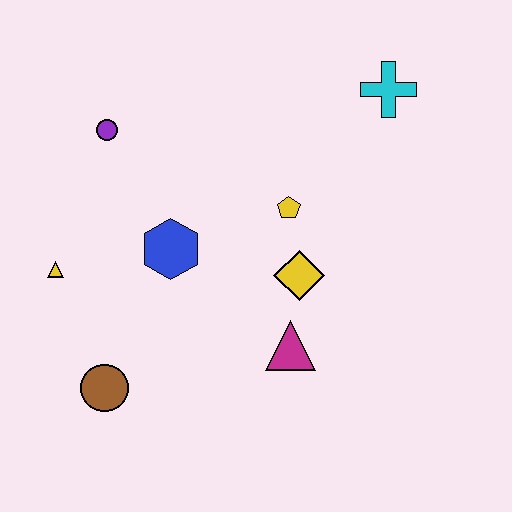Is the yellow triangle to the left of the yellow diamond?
Yes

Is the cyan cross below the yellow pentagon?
No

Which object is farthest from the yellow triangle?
The cyan cross is farthest from the yellow triangle.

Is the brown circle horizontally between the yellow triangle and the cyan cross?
Yes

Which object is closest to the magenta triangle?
The yellow diamond is closest to the magenta triangle.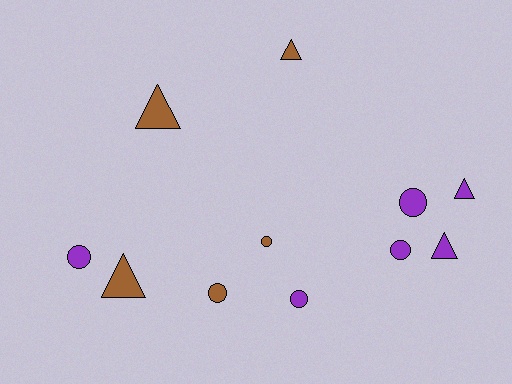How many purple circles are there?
There are 4 purple circles.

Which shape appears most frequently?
Circle, with 6 objects.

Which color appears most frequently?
Purple, with 6 objects.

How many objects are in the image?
There are 11 objects.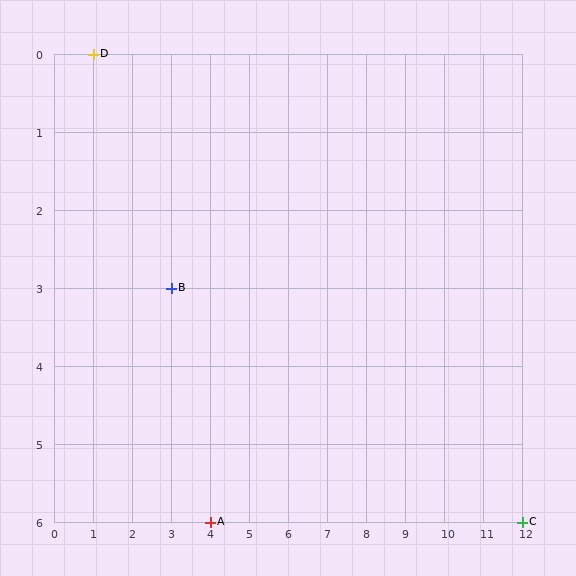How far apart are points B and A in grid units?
Points B and A are 1 column and 3 rows apart (about 3.2 grid units diagonally).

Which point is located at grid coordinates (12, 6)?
Point C is at (12, 6).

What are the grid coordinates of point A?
Point A is at grid coordinates (4, 6).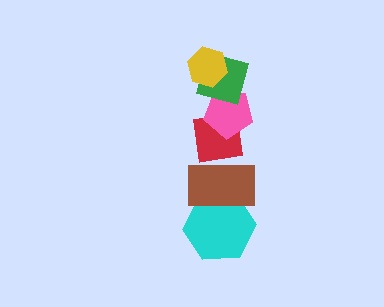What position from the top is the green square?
The green square is 2nd from the top.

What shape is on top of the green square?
The yellow hexagon is on top of the green square.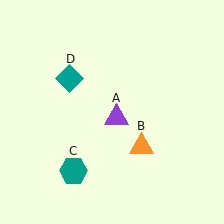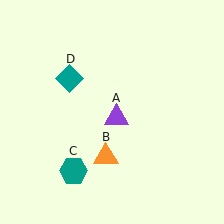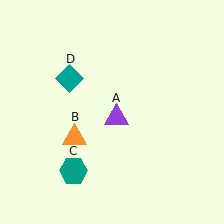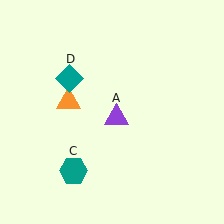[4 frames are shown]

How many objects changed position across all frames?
1 object changed position: orange triangle (object B).